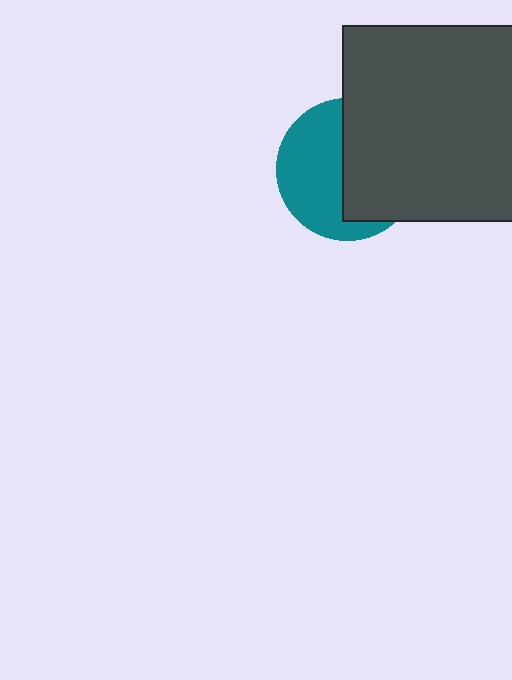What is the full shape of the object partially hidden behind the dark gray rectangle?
The partially hidden object is a teal circle.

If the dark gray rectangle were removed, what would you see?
You would see the complete teal circle.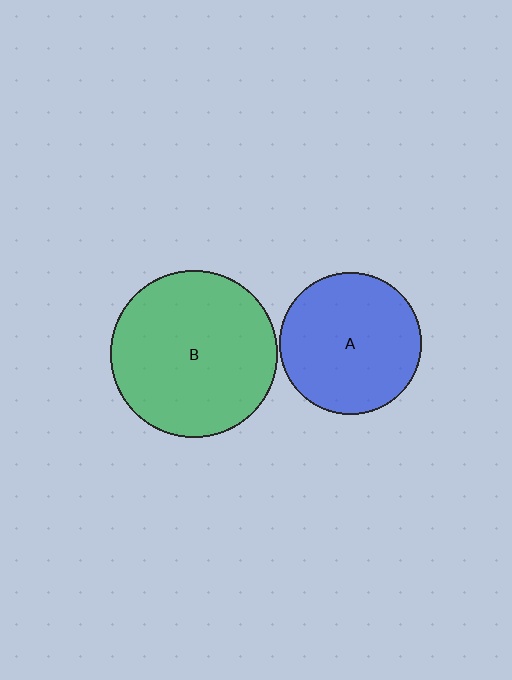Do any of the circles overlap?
No, none of the circles overlap.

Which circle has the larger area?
Circle B (green).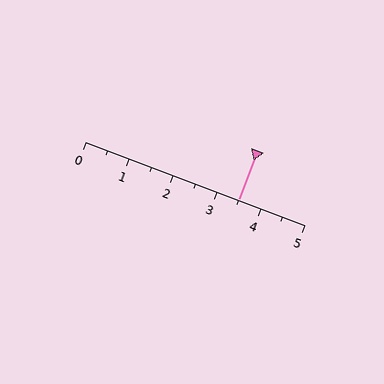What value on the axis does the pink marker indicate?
The marker indicates approximately 3.5.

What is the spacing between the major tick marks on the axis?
The major ticks are spaced 1 apart.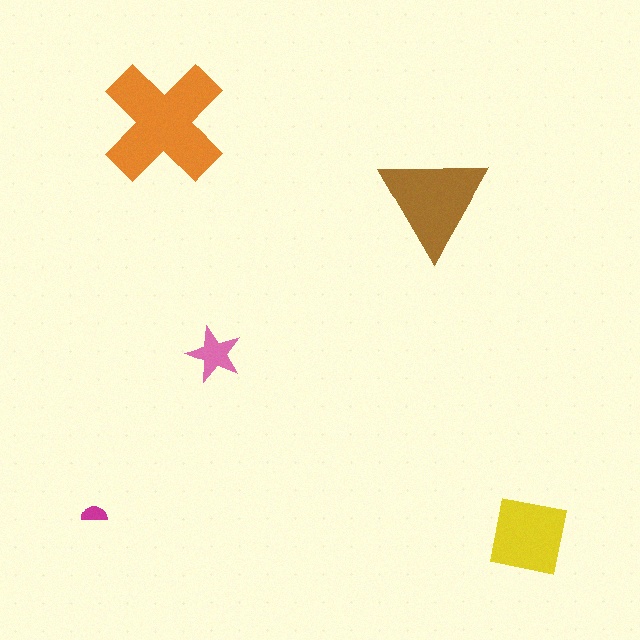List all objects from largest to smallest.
The orange cross, the brown triangle, the yellow square, the pink star, the magenta semicircle.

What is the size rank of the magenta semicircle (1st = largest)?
5th.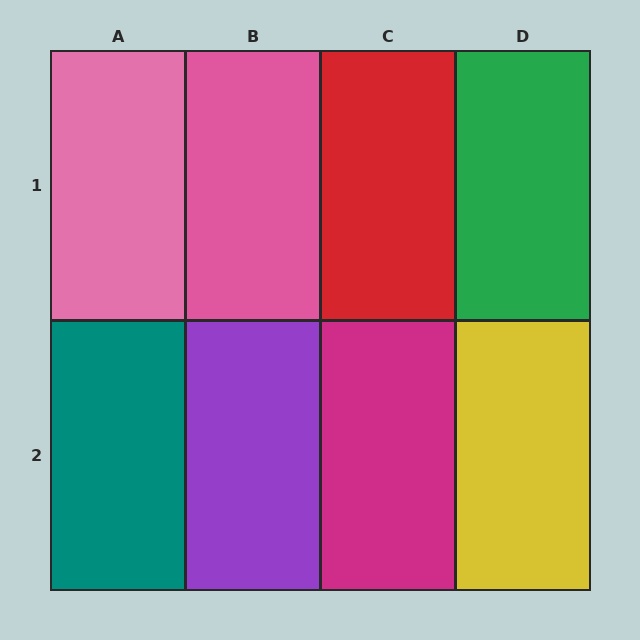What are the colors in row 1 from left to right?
Pink, pink, red, green.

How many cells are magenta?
1 cell is magenta.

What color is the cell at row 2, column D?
Yellow.